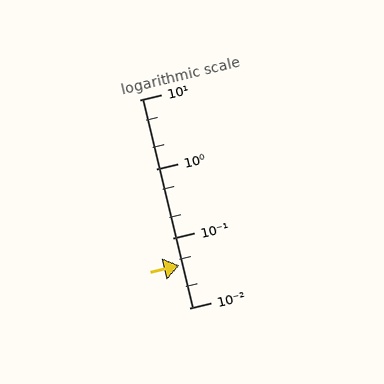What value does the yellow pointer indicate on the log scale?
The pointer indicates approximately 0.041.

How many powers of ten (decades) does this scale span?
The scale spans 3 decades, from 0.01 to 10.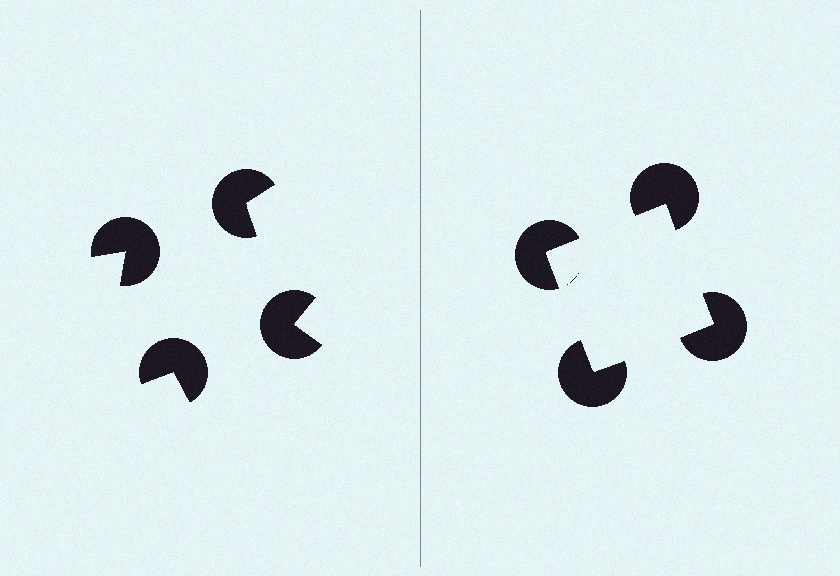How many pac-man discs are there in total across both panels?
8 — 4 on each side.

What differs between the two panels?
The pac-man discs are positioned identically on both sides; only the wedge orientations differ. On the right they align to a square; on the left they are misaligned.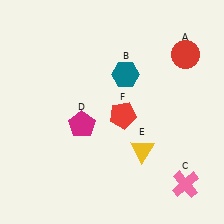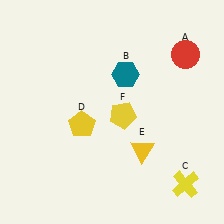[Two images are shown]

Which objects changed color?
C changed from pink to yellow. D changed from magenta to yellow. F changed from red to yellow.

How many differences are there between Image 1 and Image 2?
There are 3 differences between the two images.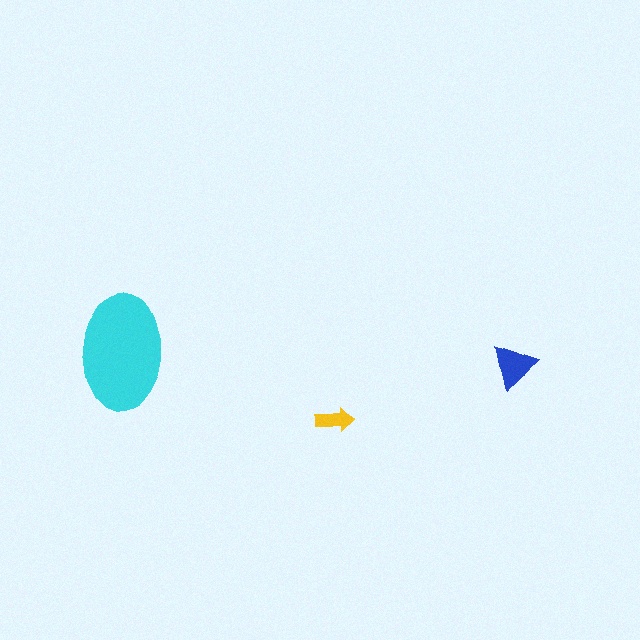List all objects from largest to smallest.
The cyan ellipse, the blue triangle, the yellow arrow.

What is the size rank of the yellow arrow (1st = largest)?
3rd.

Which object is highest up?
The cyan ellipse is topmost.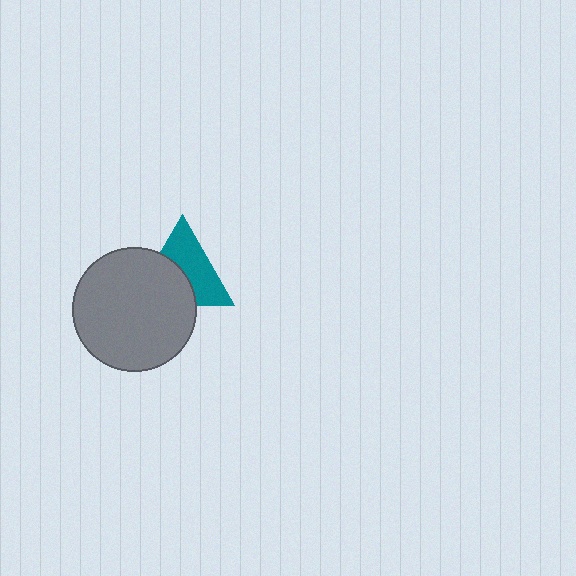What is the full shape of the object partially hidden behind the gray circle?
The partially hidden object is a teal triangle.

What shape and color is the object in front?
The object in front is a gray circle.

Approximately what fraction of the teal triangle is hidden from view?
Roughly 45% of the teal triangle is hidden behind the gray circle.